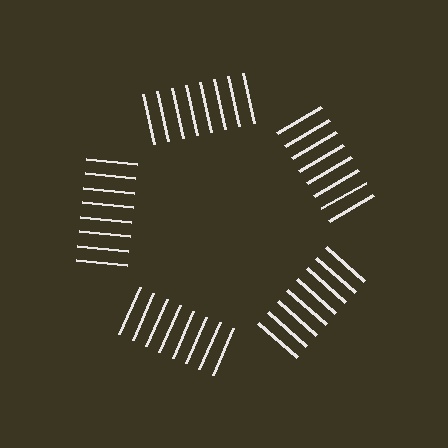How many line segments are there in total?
40 — 8 along each of the 5 edges.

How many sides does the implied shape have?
5 sides — the line-ends trace a pentagon.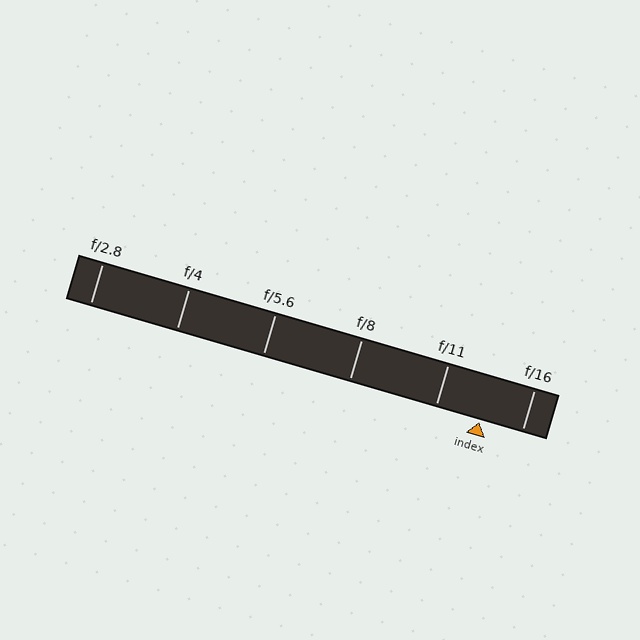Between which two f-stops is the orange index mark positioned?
The index mark is between f/11 and f/16.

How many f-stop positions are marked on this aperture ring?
There are 6 f-stop positions marked.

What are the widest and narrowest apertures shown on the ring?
The widest aperture shown is f/2.8 and the narrowest is f/16.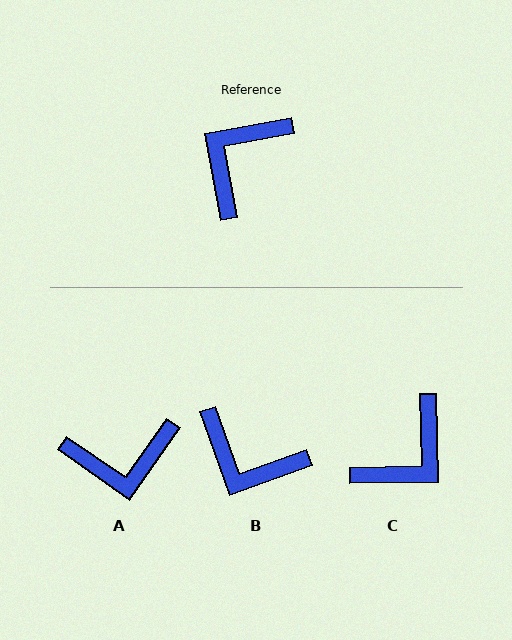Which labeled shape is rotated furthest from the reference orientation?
C, about 171 degrees away.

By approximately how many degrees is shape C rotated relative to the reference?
Approximately 171 degrees counter-clockwise.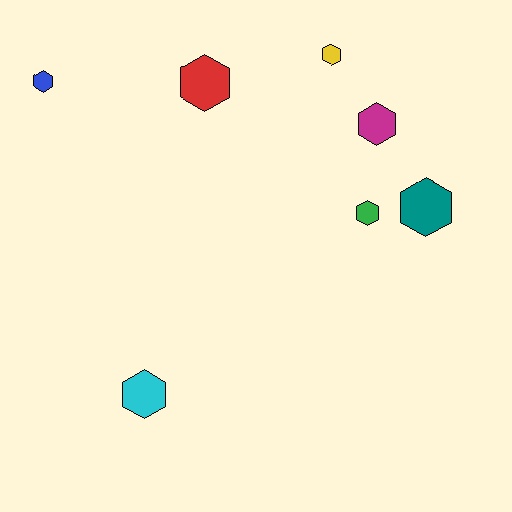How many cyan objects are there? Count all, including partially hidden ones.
There is 1 cyan object.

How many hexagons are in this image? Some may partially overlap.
There are 7 hexagons.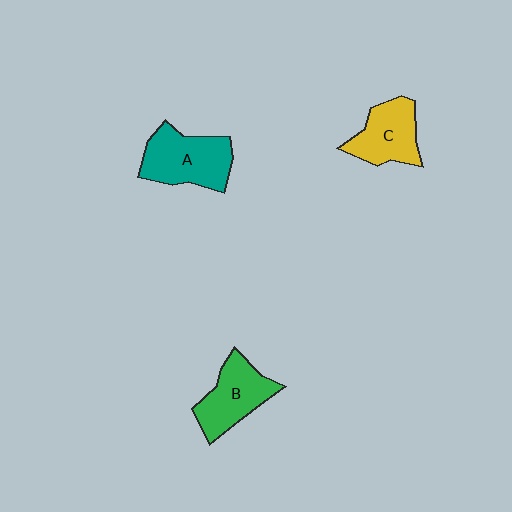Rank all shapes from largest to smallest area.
From largest to smallest: A (teal), B (green), C (yellow).